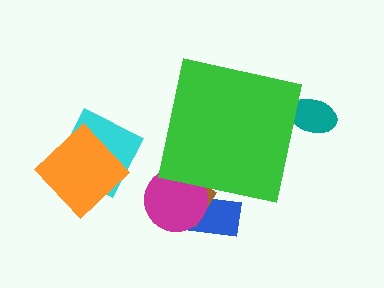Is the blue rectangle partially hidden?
Yes, the blue rectangle is partially hidden behind the green square.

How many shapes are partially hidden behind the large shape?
4 shapes are partially hidden.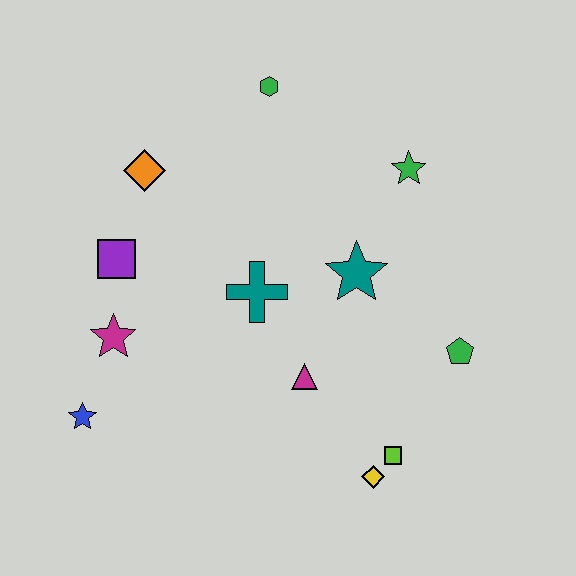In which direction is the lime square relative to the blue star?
The lime square is to the right of the blue star.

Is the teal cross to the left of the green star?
Yes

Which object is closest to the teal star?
The teal cross is closest to the teal star.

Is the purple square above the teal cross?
Yes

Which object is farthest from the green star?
The blue star is farthest from the green star.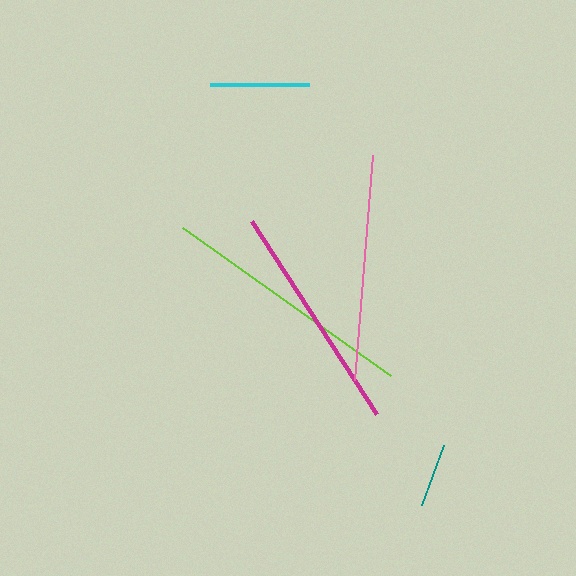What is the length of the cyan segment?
The cyan segment is approximately 99 pixels long.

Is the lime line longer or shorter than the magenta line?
The lime line is longer than the magenta line.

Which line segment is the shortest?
The teal line is the shortest at approximately 65 pixels.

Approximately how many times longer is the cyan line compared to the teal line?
The cyan line is approximately 1.5 times the length of the teal line.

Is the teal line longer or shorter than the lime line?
The lime line is longer than the teal line.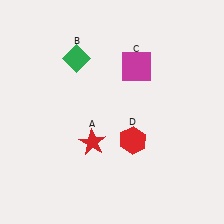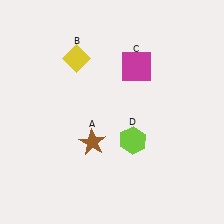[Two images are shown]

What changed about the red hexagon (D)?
In Image 1, D is red. In Image 2, it changed to lime.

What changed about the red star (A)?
In Image 1, A is red. In Image 2, it changed to brown.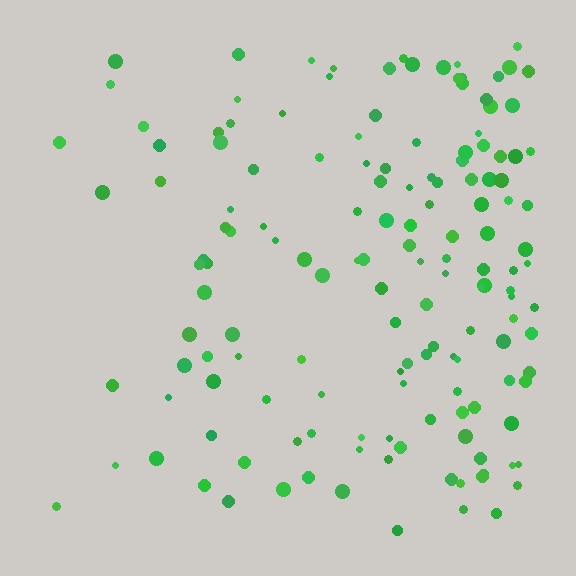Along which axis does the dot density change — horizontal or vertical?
Horizontal.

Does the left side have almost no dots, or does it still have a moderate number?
Still a moderate number, just noticeably fewer than the right.